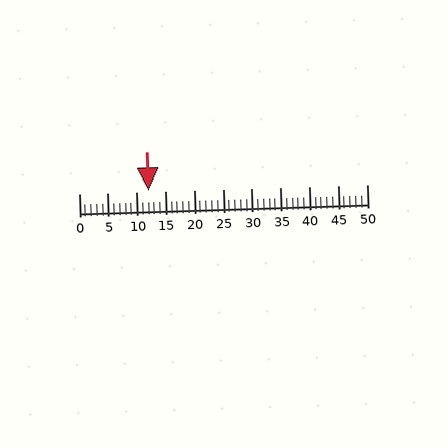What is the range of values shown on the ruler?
The ruler shows values from 0 to 50.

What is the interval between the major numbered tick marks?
The major tick marks are spaced 5 units apart.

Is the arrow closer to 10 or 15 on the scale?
The arrow is closer to 10.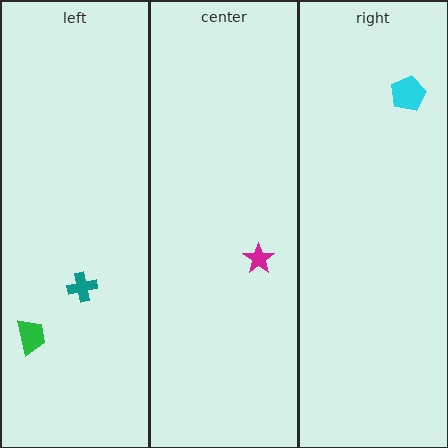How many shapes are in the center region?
1.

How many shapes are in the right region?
1.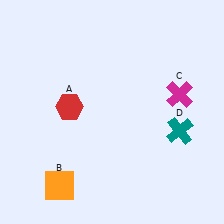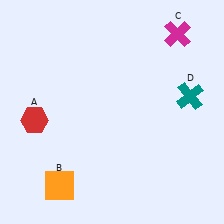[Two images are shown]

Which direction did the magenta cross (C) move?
The magenta cross (C) moved up.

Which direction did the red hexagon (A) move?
The red hexagon (A) moved left.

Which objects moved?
The objects that moved are: the red hexagon (A), the magenta cross (C), the teal cross (D).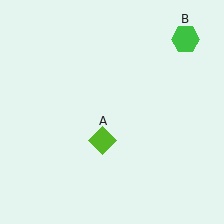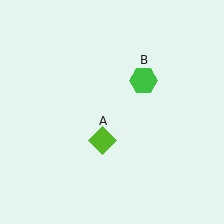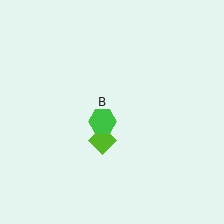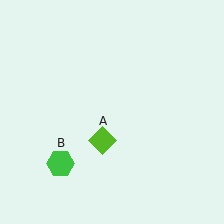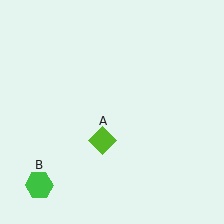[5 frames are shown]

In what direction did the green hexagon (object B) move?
The green hexagon (object B) moved down and to the left.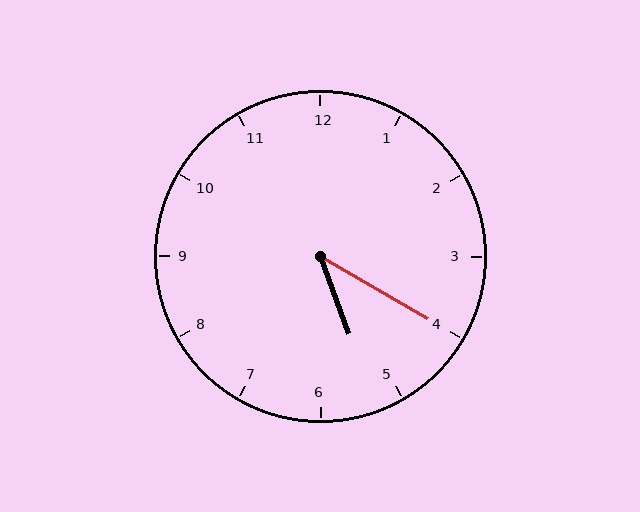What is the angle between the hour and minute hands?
Approximately 40 degrees.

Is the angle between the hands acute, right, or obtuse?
It is acute.